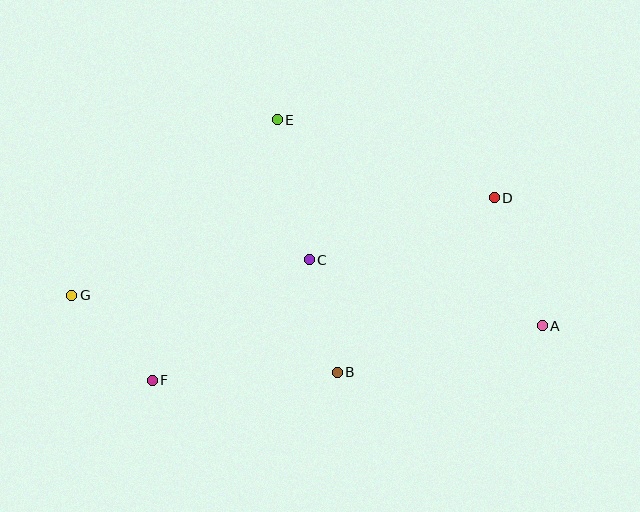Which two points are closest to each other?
Points B and C are closest to each other.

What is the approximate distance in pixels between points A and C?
The distance between A and C is approximately 242 pixels.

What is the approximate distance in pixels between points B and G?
The distance between B and G is approximately 276 pixels.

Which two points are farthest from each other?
Points A and G are farthest from each other.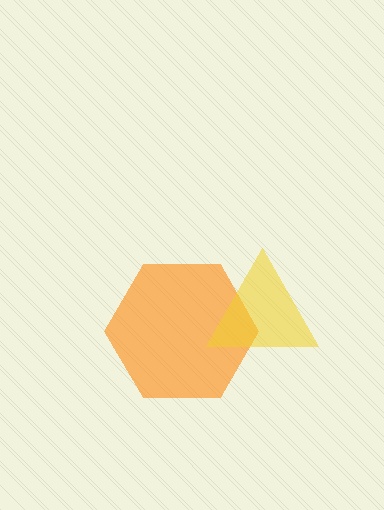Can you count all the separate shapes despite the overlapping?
Yes, there are 2 separate shapes.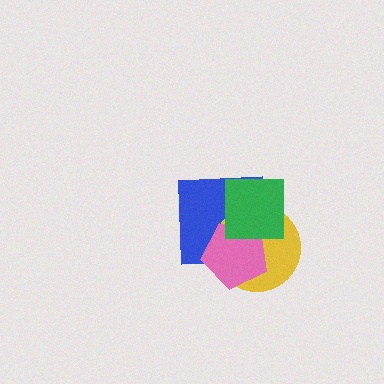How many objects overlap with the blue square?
3 objects overlap with the blue square.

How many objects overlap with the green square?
3 objects overlap with the green square.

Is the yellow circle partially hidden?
Yes, it is partially covered by another shape.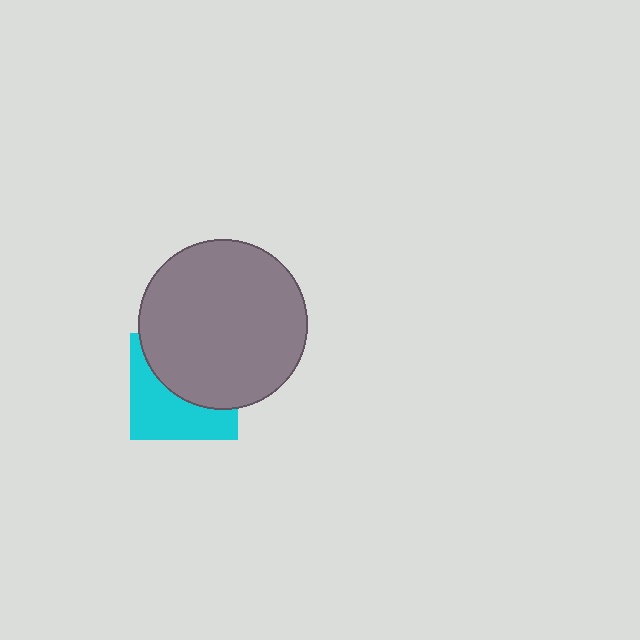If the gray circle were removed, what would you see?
You would see the complete cyan square.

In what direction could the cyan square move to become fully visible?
The cyan square could move down. That would shift it out from behind the gray circle entirely.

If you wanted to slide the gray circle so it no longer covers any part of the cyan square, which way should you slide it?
Slide it up — that is the most direct way to separate the two shapes.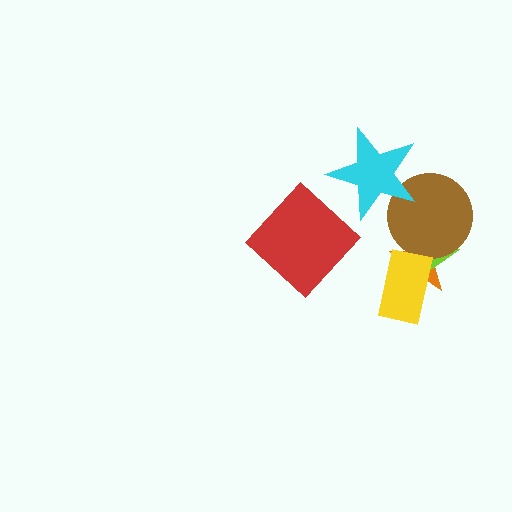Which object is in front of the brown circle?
The cyan star is in front of the brown circle.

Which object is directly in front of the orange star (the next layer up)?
The lime triangle is directly in front of the orange star.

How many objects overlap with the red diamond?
0 objects overlap with the red diamond.